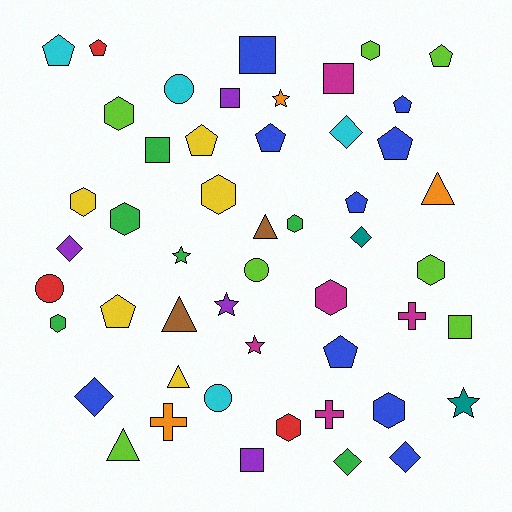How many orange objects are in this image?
There are 3 orange objects.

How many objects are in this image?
There are 50 objects.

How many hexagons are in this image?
There are 11 hexagons.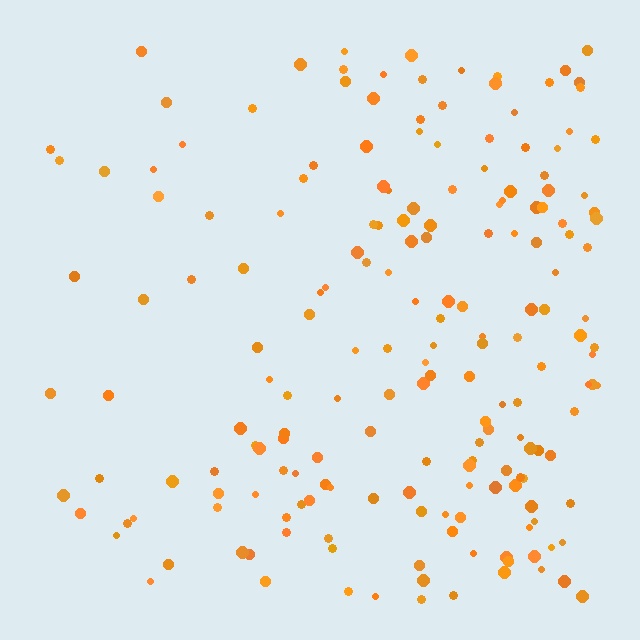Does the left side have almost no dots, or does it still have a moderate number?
Still a moderate number, just noticeably fewer than the right.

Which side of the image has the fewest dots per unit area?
The left.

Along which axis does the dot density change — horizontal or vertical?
Horizontal.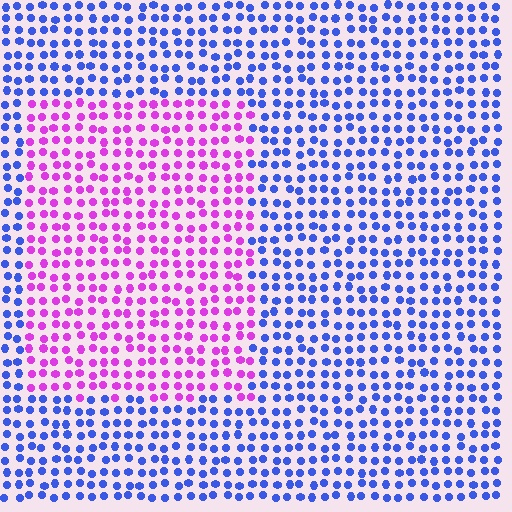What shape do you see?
I see a rectangle.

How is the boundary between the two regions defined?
The boundary is defined purely by a slight shift in hue (about 68 degrees). Spacing, size, and orientation are identical on both sides.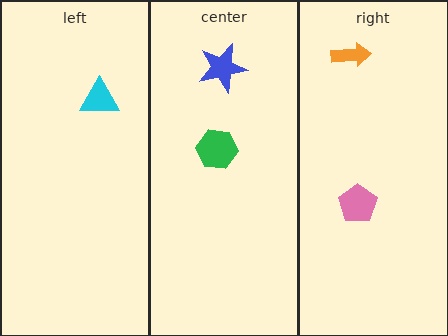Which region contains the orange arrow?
The right region.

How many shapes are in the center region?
2.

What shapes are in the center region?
The green hexagon, the blue star.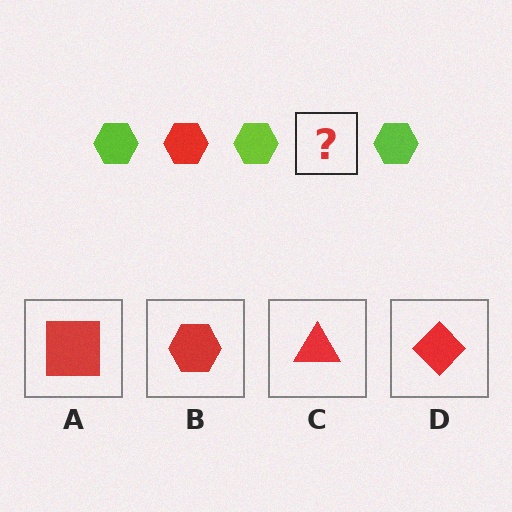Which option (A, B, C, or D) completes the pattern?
B.